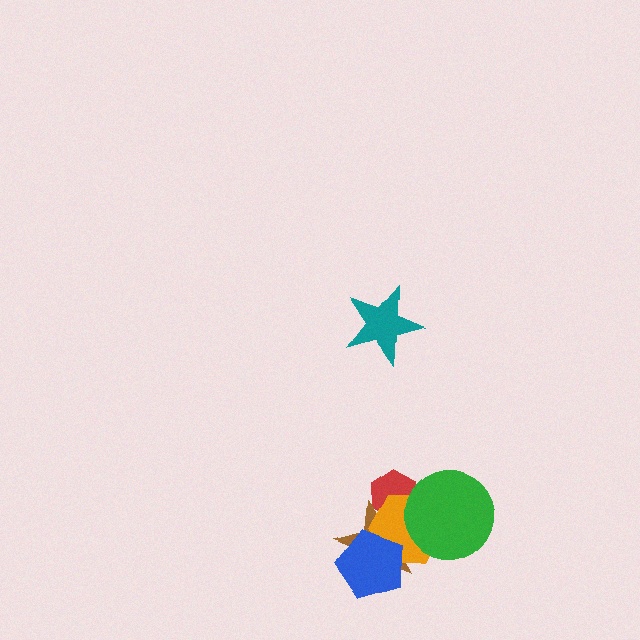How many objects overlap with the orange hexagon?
4 objects overlap with the orange hexagon.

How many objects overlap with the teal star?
0 objects overlap with the teal star.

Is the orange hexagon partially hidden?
Yes, it is partially covered by another shape.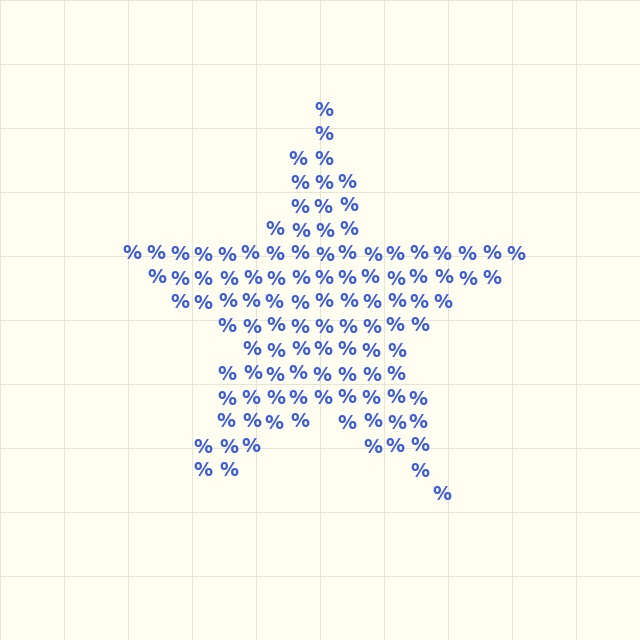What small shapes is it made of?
It is made of small percent signs.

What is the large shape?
The large shape is a star.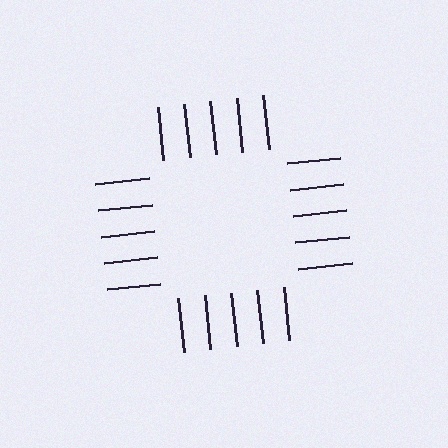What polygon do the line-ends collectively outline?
An illusory square — the line segments terminate on its edges but no continuous stroke is drawn.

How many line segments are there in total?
20 — 5 along each of the 4 edges.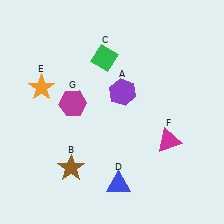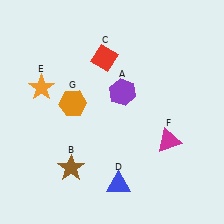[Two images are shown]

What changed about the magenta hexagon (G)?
In Image 1, G is magenta. In Image 2, it changed to orange.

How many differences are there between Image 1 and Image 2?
There are 2 differences between the two images.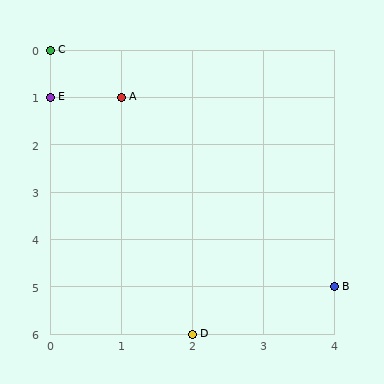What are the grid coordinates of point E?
Point E is at grid coordinates (0, 1).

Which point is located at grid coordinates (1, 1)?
Point A is at (1, 1).